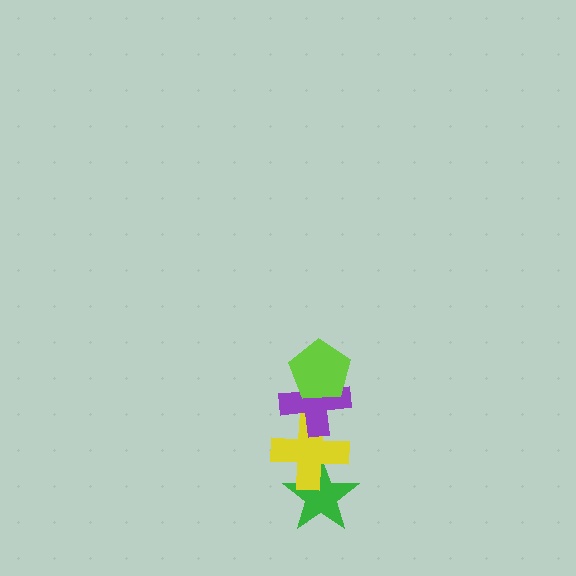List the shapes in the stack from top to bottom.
From top to bottom: the lime pentagon, the purple cross, the yellow cross, the green star.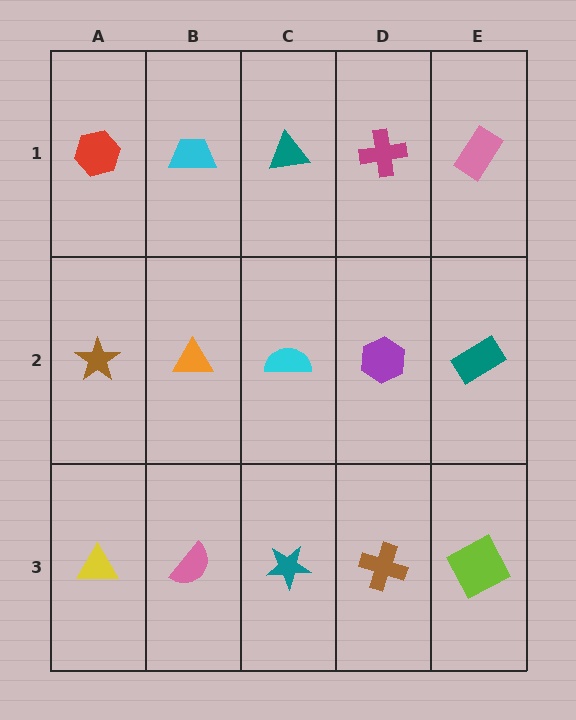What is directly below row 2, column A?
A yellow triangle.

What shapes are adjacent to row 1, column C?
A cyan semicircle (row 2, column C), a cyan trapezoid (row 1, column B), a magenta cross (row 1, column D).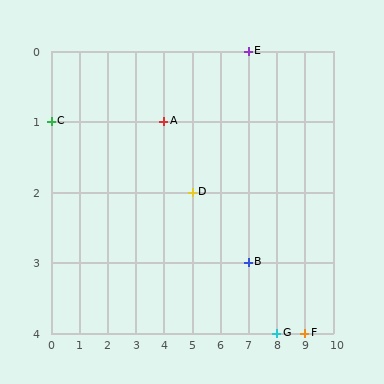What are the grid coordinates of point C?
Point C is at grid coordinates (0, 1).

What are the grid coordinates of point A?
Point A is at grid coordinates (4, 1).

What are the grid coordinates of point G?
Point G is at grid coordinates (8, 4).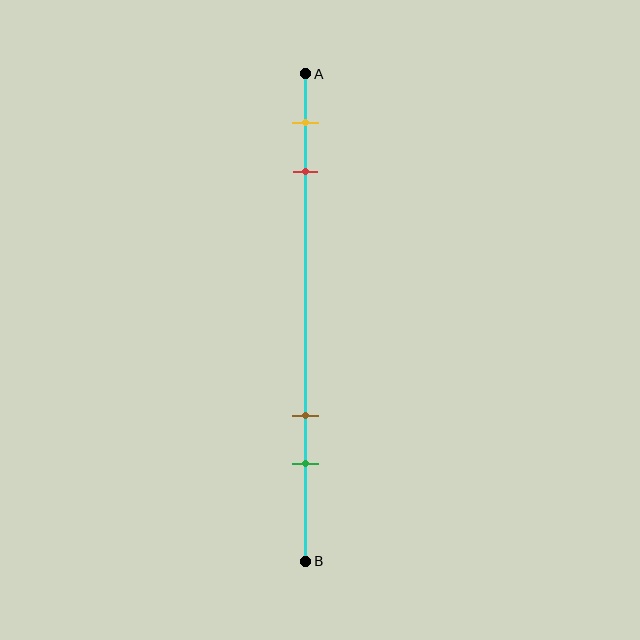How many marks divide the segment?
There are 4 marks dividing the segment.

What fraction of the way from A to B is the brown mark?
The brown mark is approximately 70% (0.7) of the way from A to B.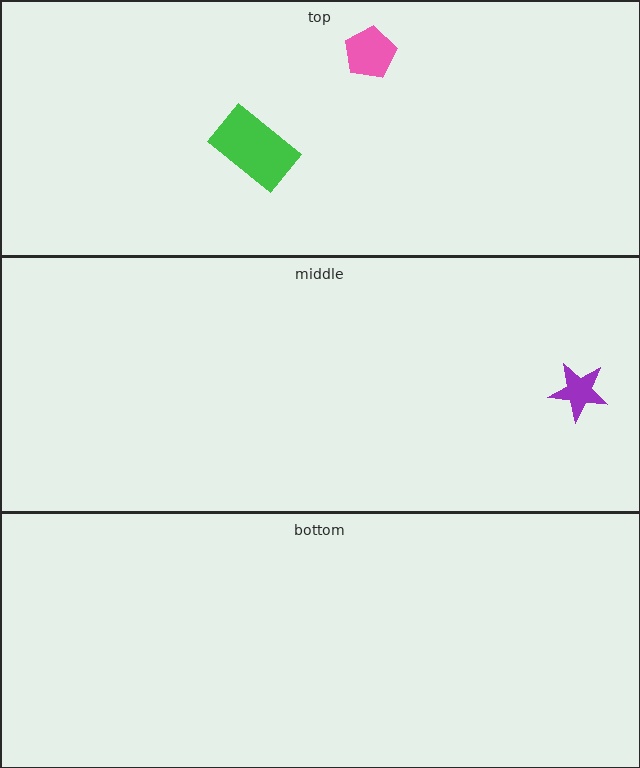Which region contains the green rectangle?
The top region.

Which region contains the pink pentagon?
The top region.